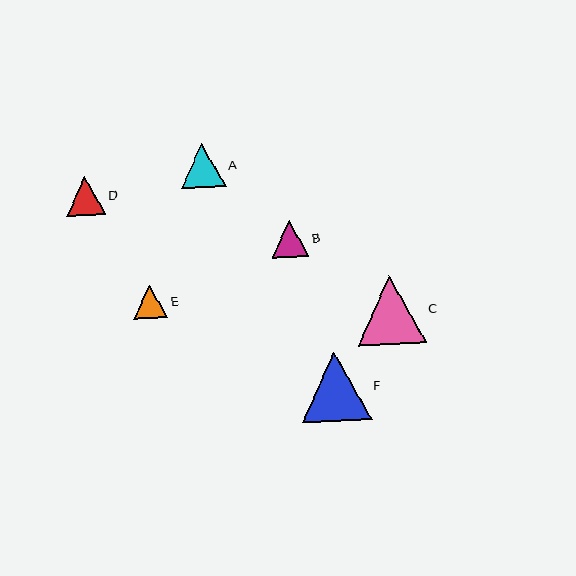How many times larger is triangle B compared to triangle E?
Triangle B is approximately 1.1 times the size of triangle E.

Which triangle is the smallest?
Triangle E is the smallest with a size of approximately 34 pixels.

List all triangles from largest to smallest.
From largest to smallest: F, C, A, D, B, E.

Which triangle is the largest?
Triangle F is the largest with a size of approximately 70 pixels.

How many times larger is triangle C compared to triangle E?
Triangle C is approximately 2.0 times the size of triangle E.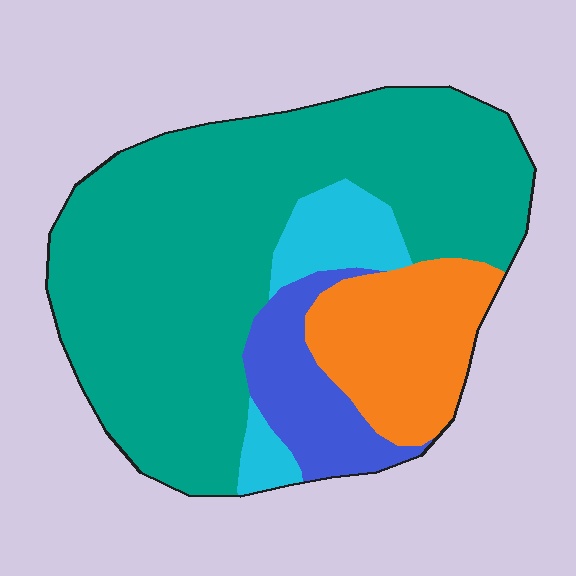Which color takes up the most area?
Teal, at roughly 65%.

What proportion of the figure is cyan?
Cyan covers roughly 10% of the figure.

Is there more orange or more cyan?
Orange.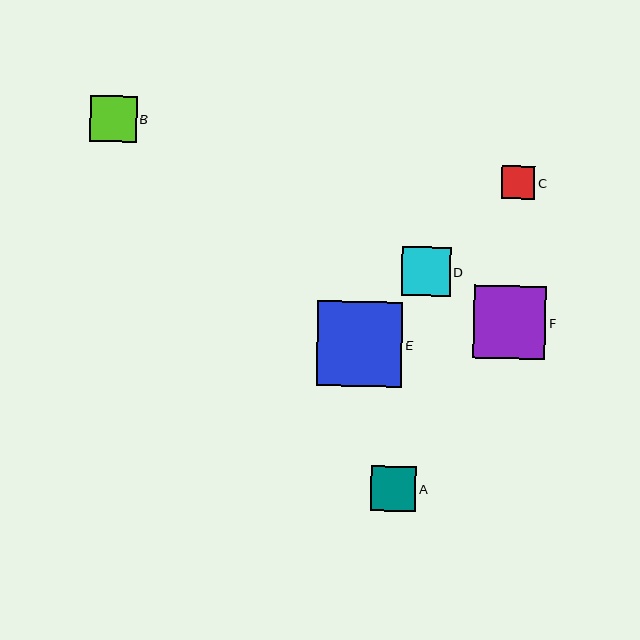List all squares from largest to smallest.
From largest to smallest: E, F, D, B, A, C.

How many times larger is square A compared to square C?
Square A is approximately 1.4 times the size of square C.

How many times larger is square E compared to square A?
Square E is approximately 1.9 times the size of square A.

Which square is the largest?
Square E is the largest with a size of approximately 85 pixels.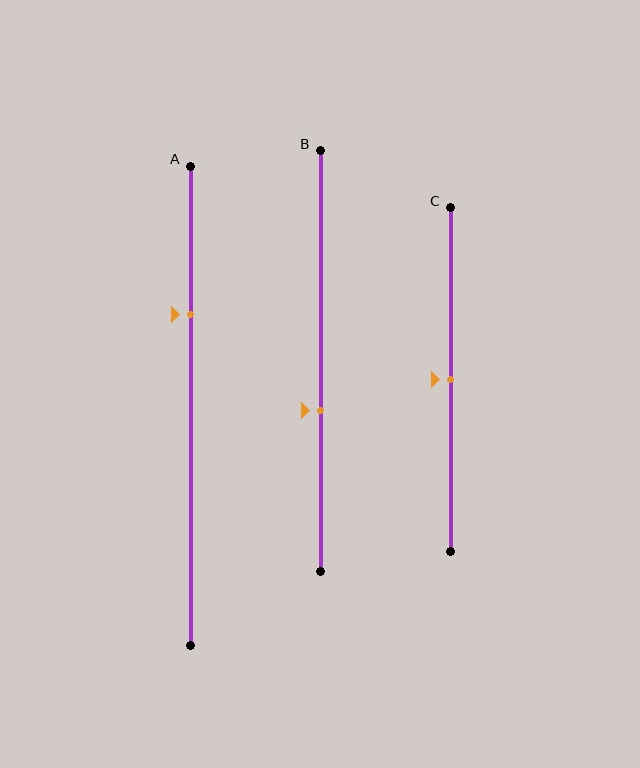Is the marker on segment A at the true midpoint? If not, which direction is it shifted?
No, the marker on segment A is shifted upward by about 19% of the segment length.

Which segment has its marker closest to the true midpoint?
Segment C has its marker closest to the true midpoint.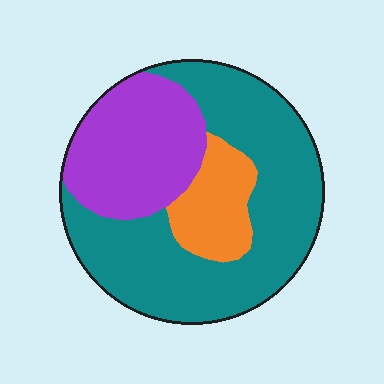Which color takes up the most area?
Teal, at roughly 60%.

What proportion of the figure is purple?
Purple takes up between a quarter and a half of the figure.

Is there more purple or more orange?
Purple.